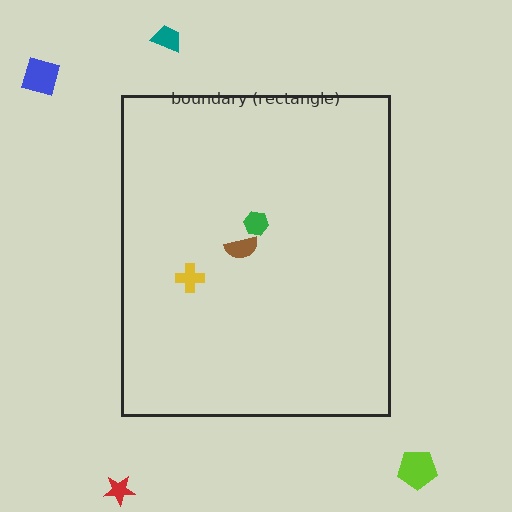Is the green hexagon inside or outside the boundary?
Inside.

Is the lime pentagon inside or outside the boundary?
Outside.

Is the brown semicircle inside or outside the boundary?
Inside.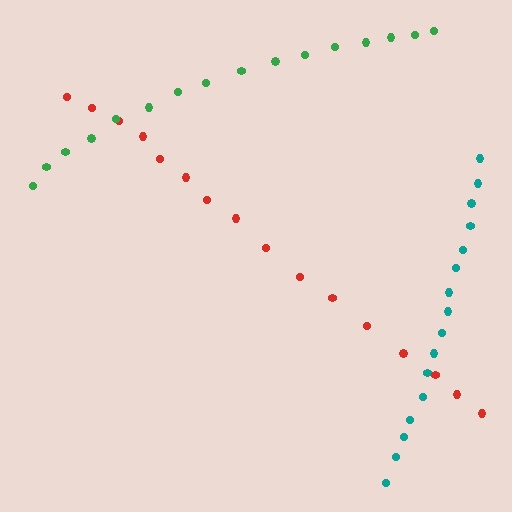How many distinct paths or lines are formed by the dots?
There are 3 distinct paths.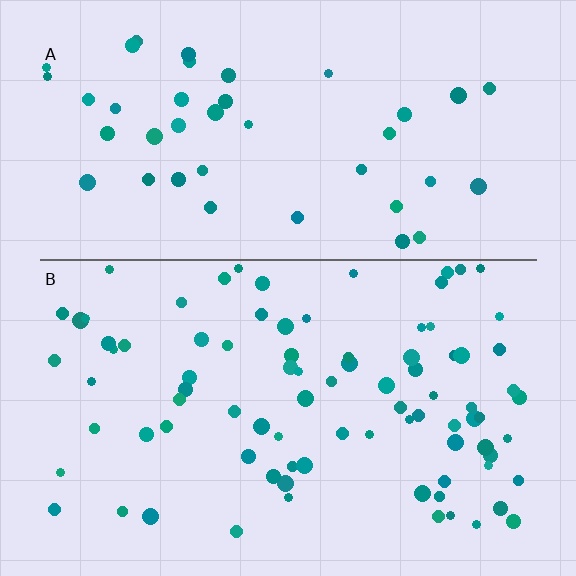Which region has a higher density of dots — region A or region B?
B (the bottom).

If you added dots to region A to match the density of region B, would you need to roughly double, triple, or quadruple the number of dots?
Approximately double.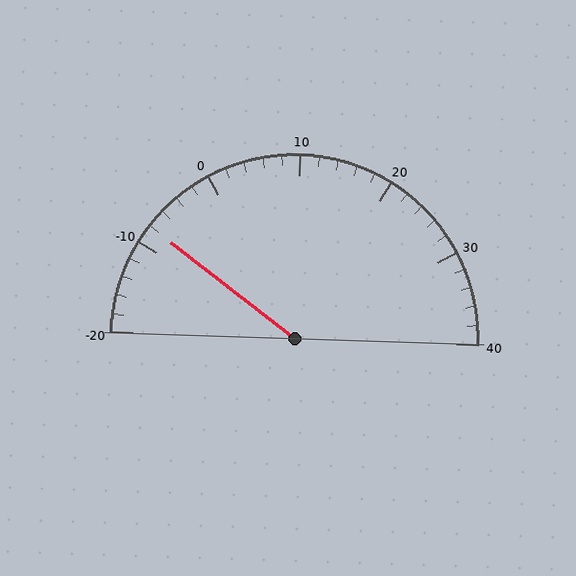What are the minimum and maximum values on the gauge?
The gauge ranges from -20 to 40.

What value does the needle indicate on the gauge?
The needle indicates approximately -8.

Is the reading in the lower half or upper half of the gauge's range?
The reading is in the lower half of the range (-20 to 40).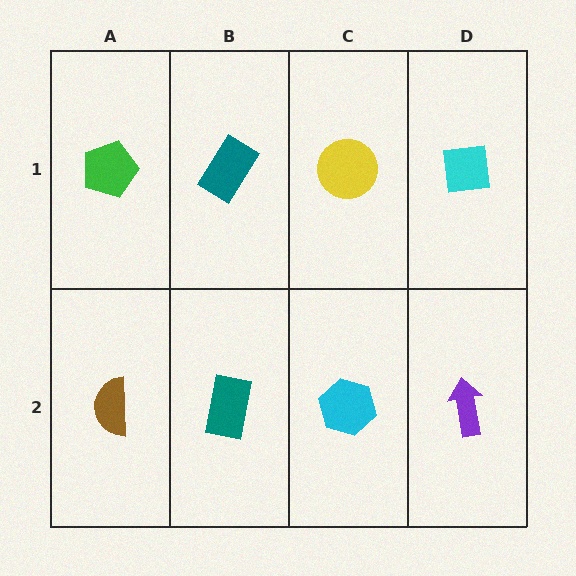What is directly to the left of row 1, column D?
A yellow circle.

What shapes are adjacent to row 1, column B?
A teal rectangle (row 2, column B), a green pentagon (row 1, column A), a yellow circle (row 1, column C).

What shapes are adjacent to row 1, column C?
A cyan hexagon (row 2, column C), a teal rectangle (row 1, column B), a cyan square (row 1, column D).